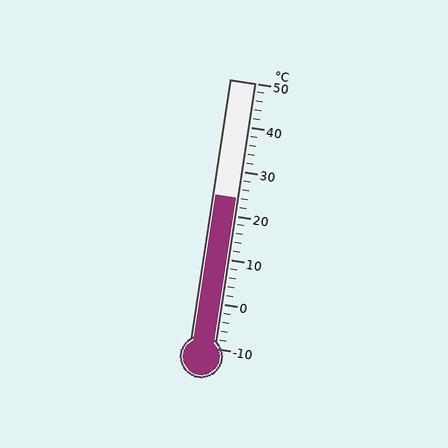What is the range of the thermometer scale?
The thermometer scale ranges from -10°C to 50°C.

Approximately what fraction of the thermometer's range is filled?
The thermometer is filled to approximately 55% of its range.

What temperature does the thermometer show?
The thermometer shows approximately 24°C.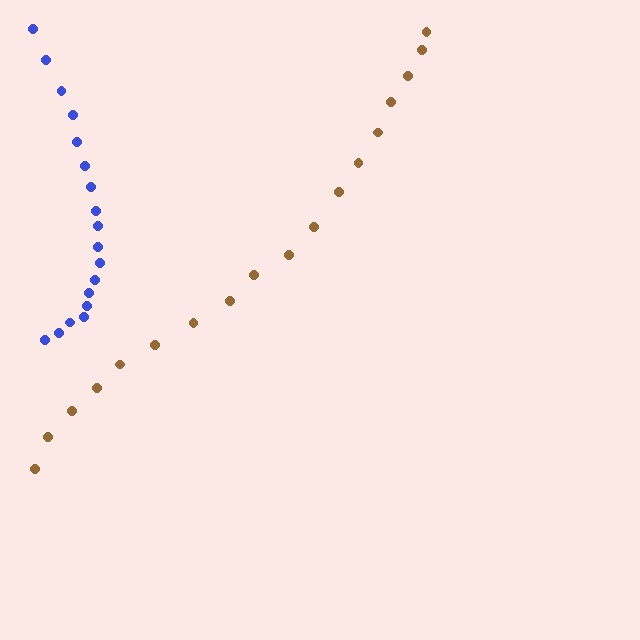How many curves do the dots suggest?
There are 2 distinct paths.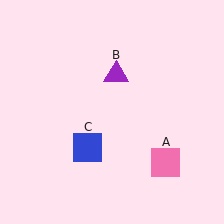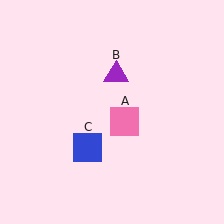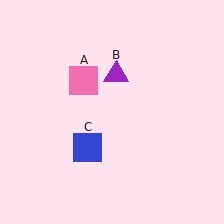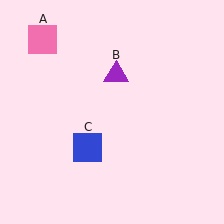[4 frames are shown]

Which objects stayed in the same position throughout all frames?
Purple triangle (object B) and blue square (object C) remained stationary.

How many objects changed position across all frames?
1 object changed position: pink square (object A).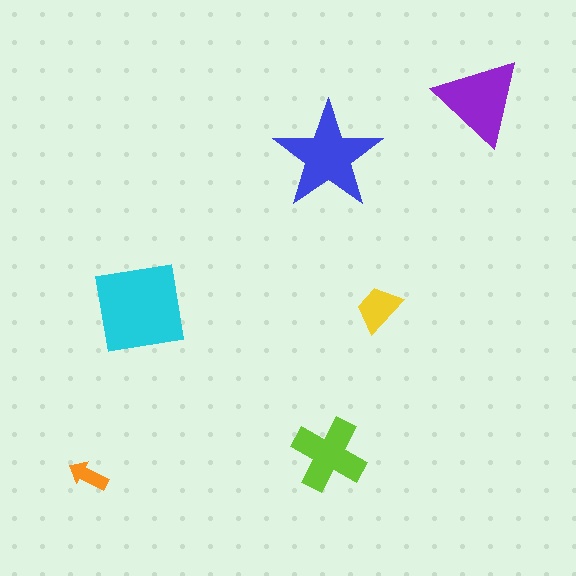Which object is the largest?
The cyan square.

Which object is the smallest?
The orange arrow.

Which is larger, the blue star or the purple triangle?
The blue star.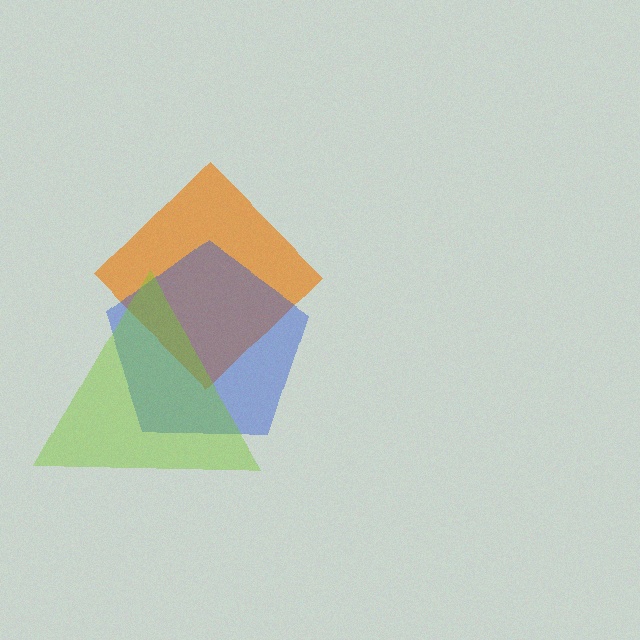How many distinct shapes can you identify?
There are 3 distinct shapes: an orange diamond, a blue pentagon, a lime triangle.